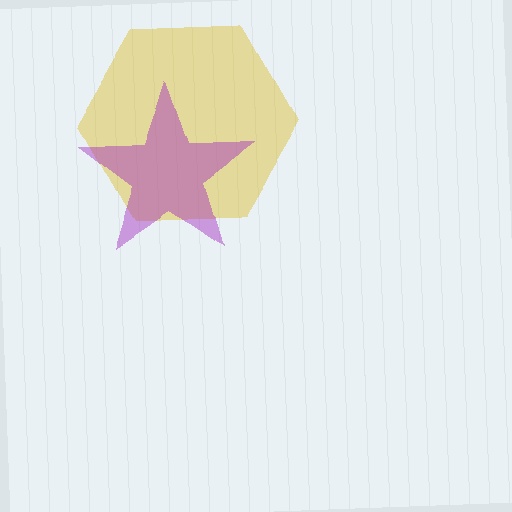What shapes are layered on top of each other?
The layered shapes are: a yellow hexagon, a purple star.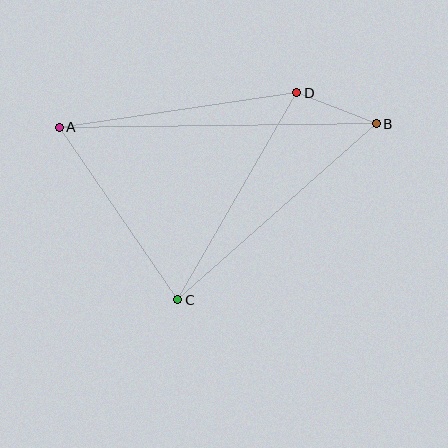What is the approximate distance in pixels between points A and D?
The distance between A and D is approximately 240 pixels.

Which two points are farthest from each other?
Points A and B are farthest from each other.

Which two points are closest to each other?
Points B and D are closest to each other.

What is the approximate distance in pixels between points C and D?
The distance between C and D is approximately 239 pixels.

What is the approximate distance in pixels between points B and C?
The distance between B and C is approximately 265 pixels.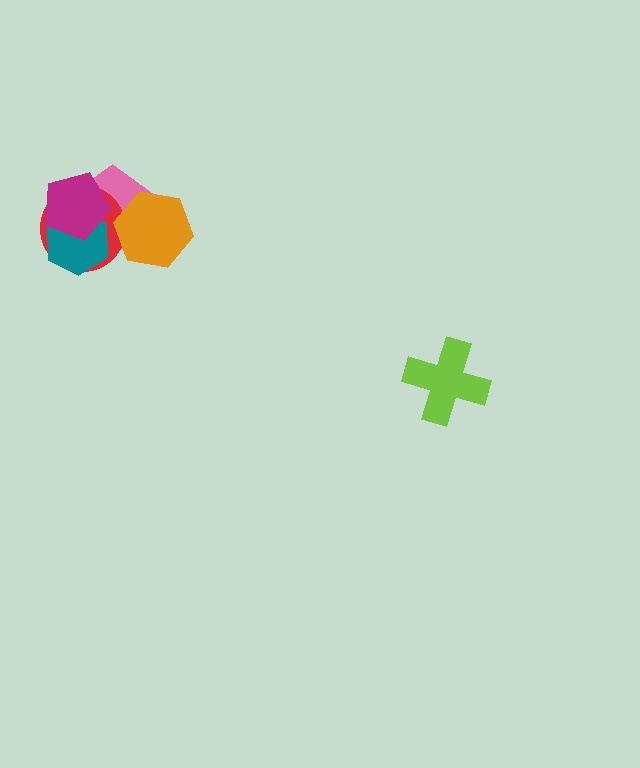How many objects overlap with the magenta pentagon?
3 objects overlap with the magenta pentagon.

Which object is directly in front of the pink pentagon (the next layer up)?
The red circle is directly in front of the pink pentagon.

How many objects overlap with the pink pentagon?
4 objects overlap with the pink pentagon.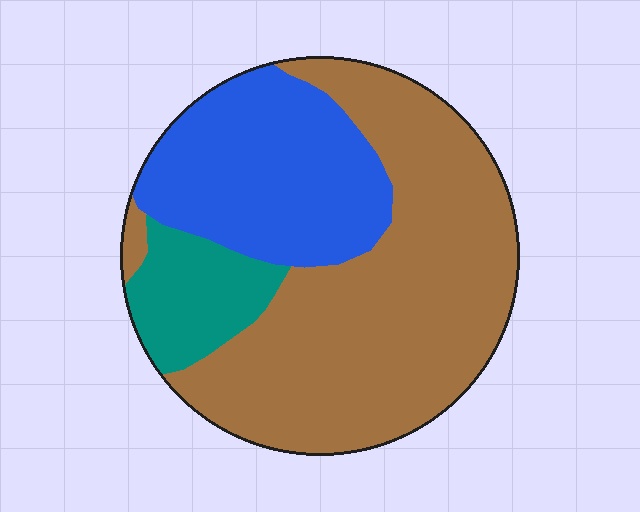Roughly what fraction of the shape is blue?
Blue covers roughly 30% of the shape.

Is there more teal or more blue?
Blue.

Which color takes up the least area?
Teal, at roughly 10%.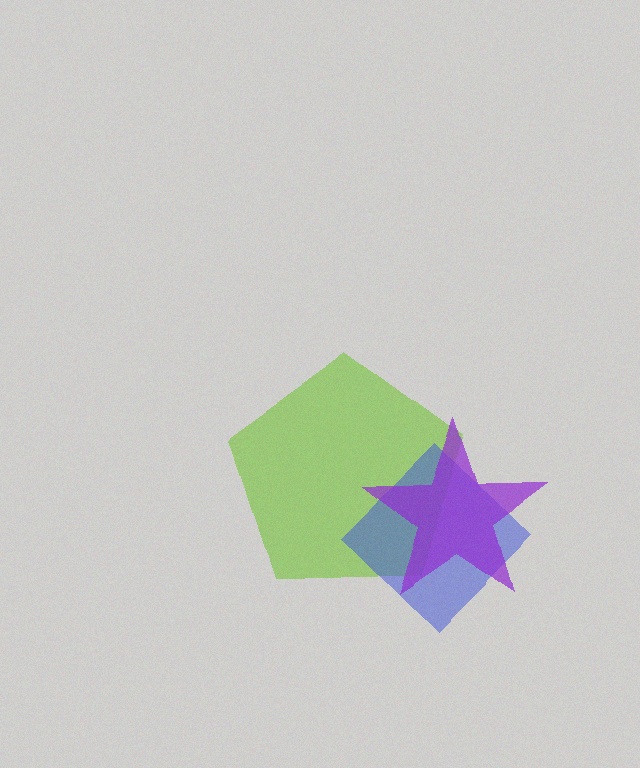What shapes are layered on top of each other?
The layered shapes are: a lime pentagon, a blue diamond, a purple star.